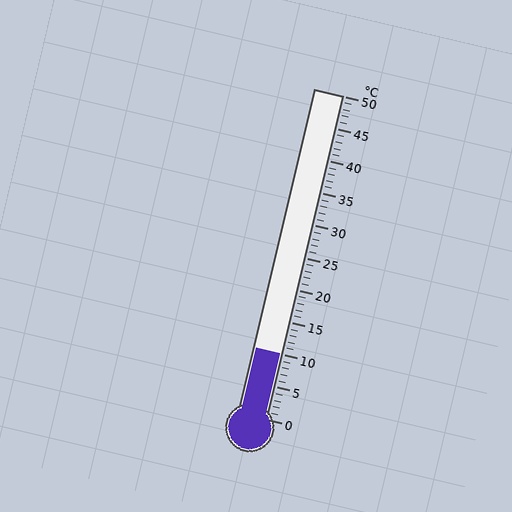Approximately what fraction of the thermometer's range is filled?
The thermometer is filled to approximately 20% of its range.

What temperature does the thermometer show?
The thermometer shows approximately 10°C.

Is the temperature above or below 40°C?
The temperature is below 40°C.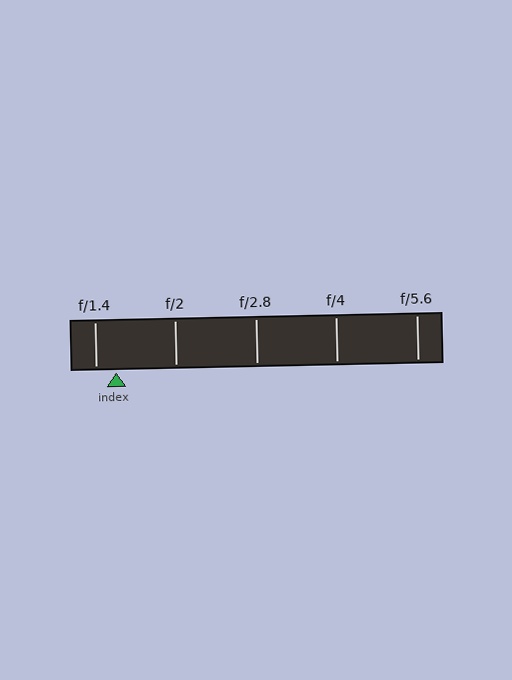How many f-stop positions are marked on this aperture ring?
There are 5 f-stop positions marked.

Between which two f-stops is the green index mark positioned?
The index mark is between f/1.4 and f/2.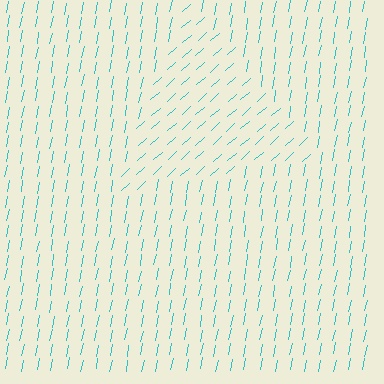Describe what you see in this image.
The image is filled with small cyan line segments. A triangle region in the image has lines oriented differently from the surrounding lines, creating a visible texture boundary.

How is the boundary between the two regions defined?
The boundary is defined purely by a change in line orientation (approximately 38 degrees difference). All lines are the same color and thickness.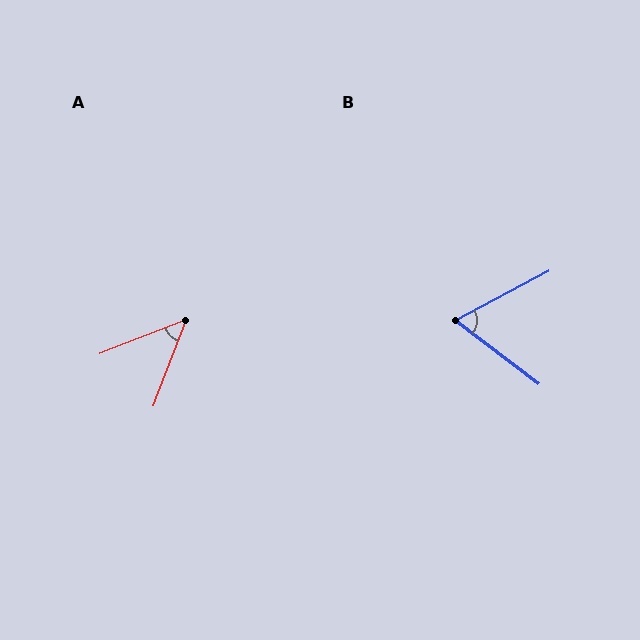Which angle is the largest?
B, at approximately 65 degrees.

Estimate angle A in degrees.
Approximately 48 degrees.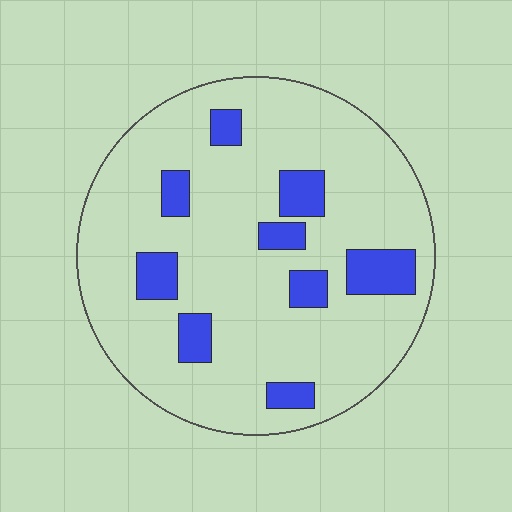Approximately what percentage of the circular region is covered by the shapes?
Approximately 15%.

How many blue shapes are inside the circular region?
9.